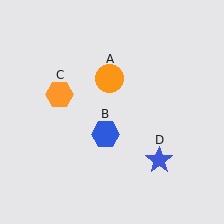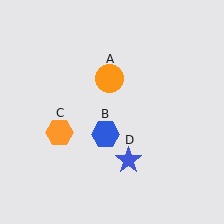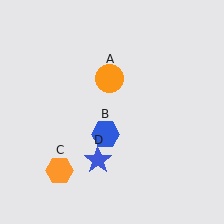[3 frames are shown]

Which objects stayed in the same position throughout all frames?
Orange circle (object A) and blue hexagon (object B) remained stationary.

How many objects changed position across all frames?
2 objects changed position: orange hexagon (object C), blue star (object D).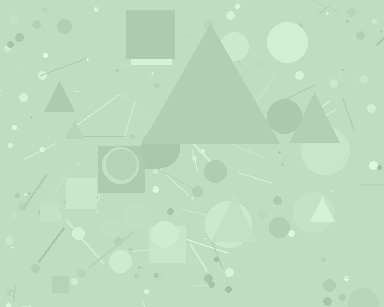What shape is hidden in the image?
A triangle is hidden in the image.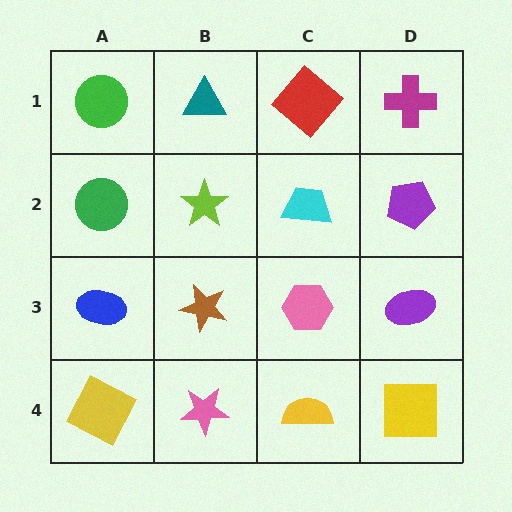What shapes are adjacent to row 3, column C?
A cyan trapezoid (row 2, column C), a yellow semicircle (row 4, column C), a brown star (row 3, column B), a purple ellipse (row 3, column D).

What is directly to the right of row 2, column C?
A purple pentagon.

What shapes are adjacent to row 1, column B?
A lime star (row 2, column B), a green circle (row 1, column A), a red diamond (row 1, column C).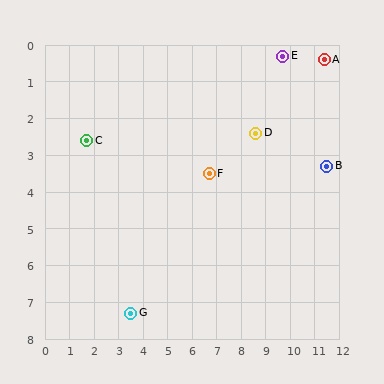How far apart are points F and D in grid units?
Points F and D are about 2.2 grid units apart.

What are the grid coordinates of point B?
Point B is at approximately (11.5, 3.3).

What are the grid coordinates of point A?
Point A is at approximately (11.4, 0.4).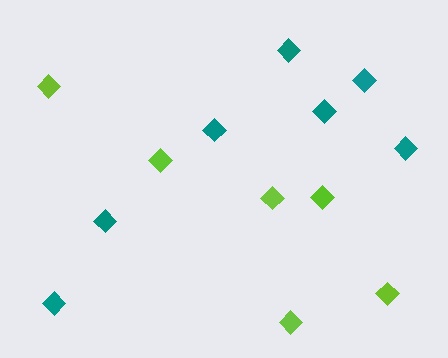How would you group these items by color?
There are 2 groups: one group of lime diamonds (6) and one group of teal diamonds (7).